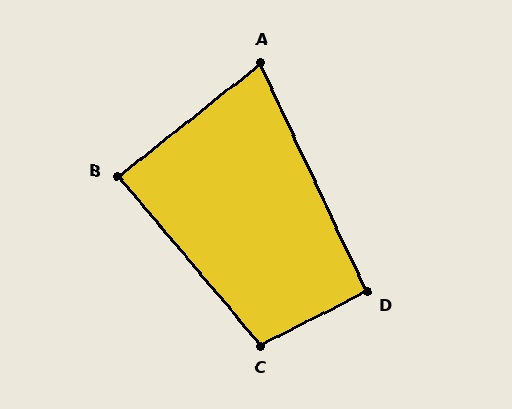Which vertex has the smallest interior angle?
A, at approximately 77 degrees.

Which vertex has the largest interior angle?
C, at approximately 103 degrees.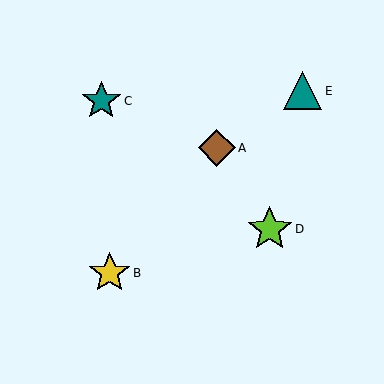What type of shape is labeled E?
Shape E is a teal triangle.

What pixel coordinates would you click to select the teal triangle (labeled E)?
Click at (302, 91) to select the teal triangle E.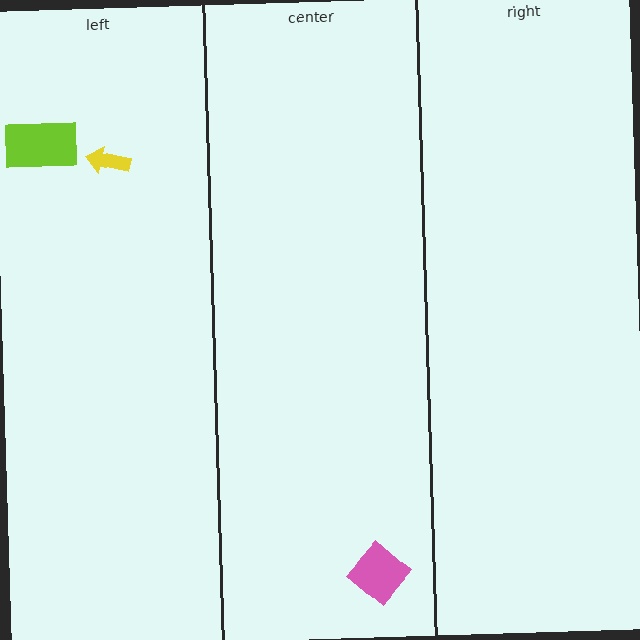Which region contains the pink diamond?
The center region.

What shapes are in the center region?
The pink diamond.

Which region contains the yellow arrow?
The left region.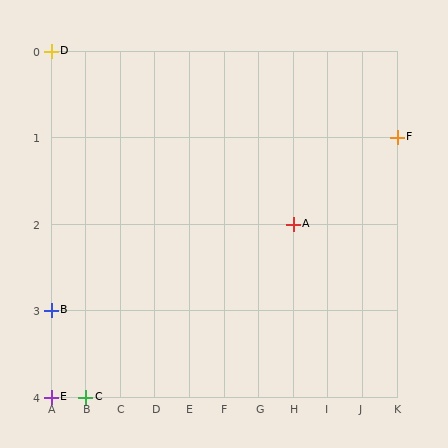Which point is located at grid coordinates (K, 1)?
Point F is at (K, 1).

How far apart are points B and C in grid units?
Points B and C are 1 column and 1 row apart (about 1.4 grid units diagonally).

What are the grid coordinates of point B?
Point B is at grid coordinates (A, 3).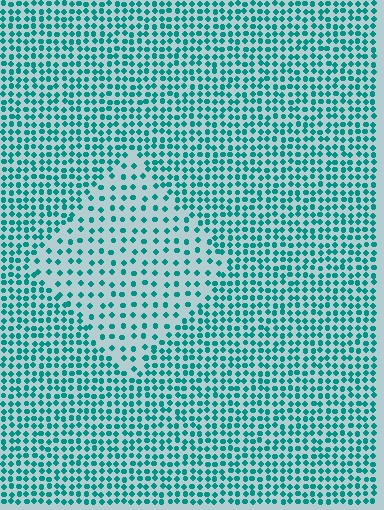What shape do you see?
I see a diamond.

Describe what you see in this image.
The image contains small teal elements arranged at two different densities. A diamond-shaped region is visible where the elements are less densely packed than the surrounding area.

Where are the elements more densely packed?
The elements are more densely packed outside the diamond boundary.